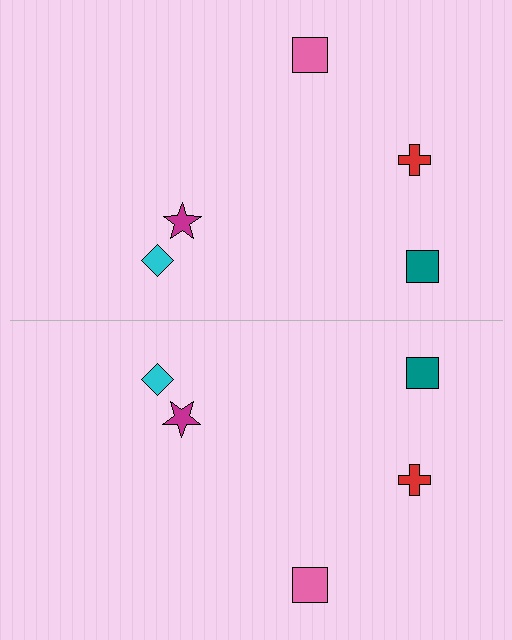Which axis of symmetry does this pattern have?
The pattern has a horizontal axis of symmetry running through the center of the image.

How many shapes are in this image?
There are 10 shapes in this image.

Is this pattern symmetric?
Yes, this pattern has bilateral (reflection) symmetry.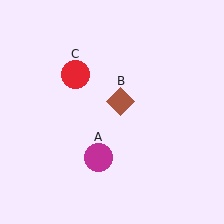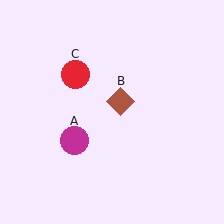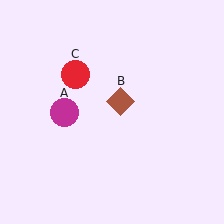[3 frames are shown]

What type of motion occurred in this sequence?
The magenta circle (object A) rotated clockwise around the center of the scene.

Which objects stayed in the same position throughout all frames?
Brown diamond (object B) and red circle (object C) remained stationary.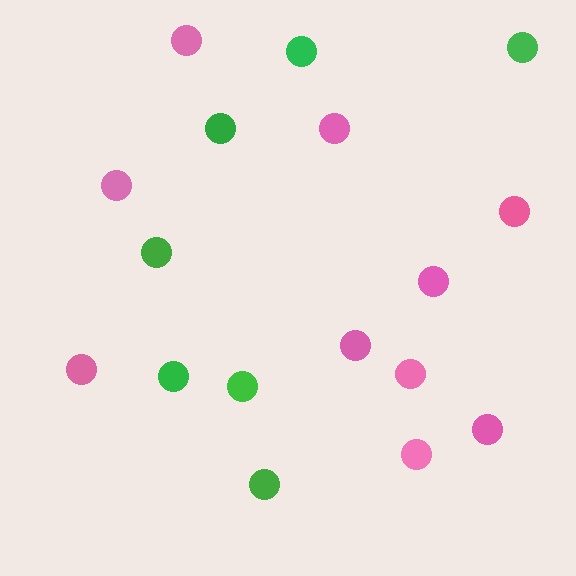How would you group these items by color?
There are 2 groups: one group of green circles (7) and one group of pink circles (10).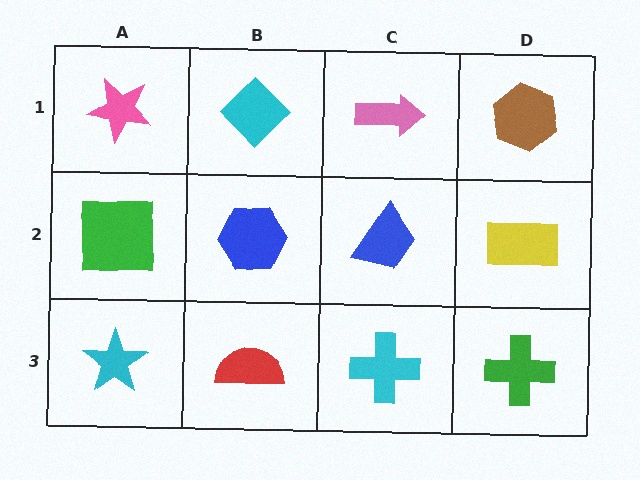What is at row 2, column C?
A blue trapezoid.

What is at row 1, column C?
A pink arrow.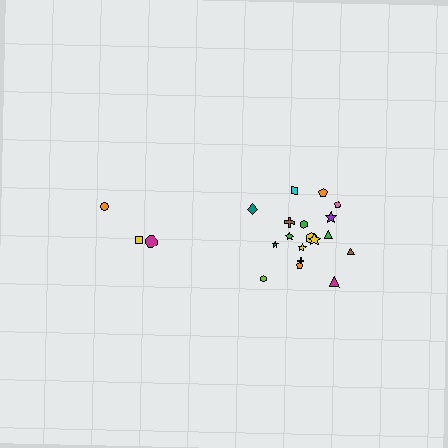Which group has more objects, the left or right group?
The right group.